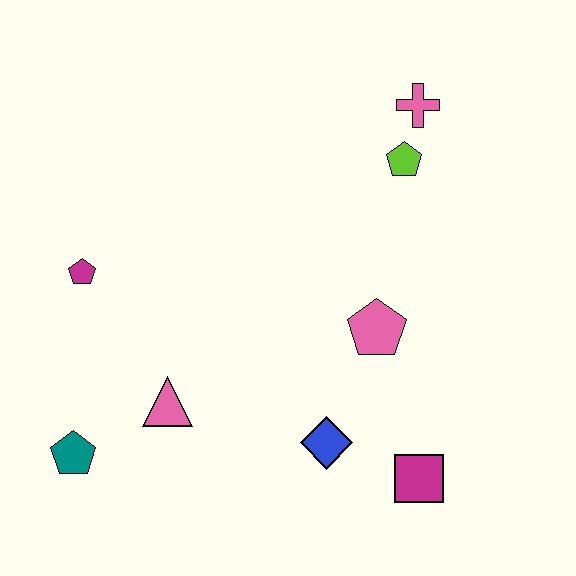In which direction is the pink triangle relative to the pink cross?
The pink triangle is below the pink cross.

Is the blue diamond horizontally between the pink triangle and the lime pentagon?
Yes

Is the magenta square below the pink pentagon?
Yes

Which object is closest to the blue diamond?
The magenta square is closest to the blue diamond.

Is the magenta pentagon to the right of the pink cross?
No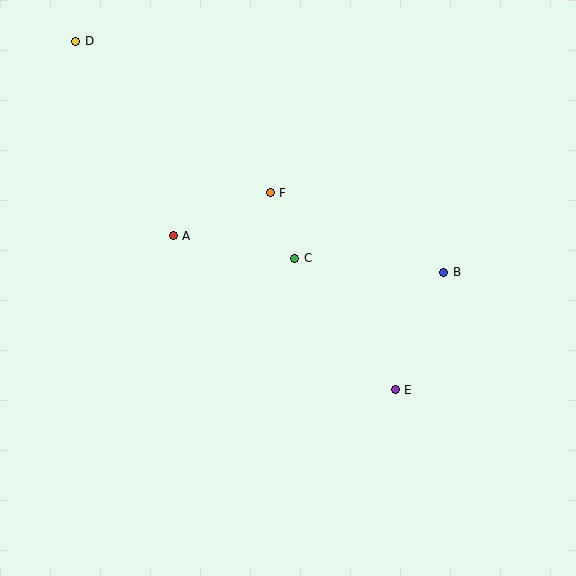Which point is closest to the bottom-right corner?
Point E is closest to the bottom-right corner.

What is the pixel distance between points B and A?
The distance between B and A is 273 pixels.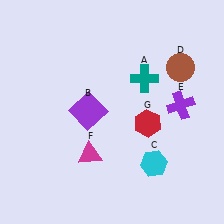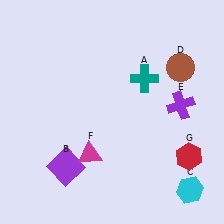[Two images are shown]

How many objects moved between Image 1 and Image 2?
3 objects moved between the two images.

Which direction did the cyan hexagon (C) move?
The cyan hexagon (C) moved right.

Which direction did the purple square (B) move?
The purple square (B) moved down.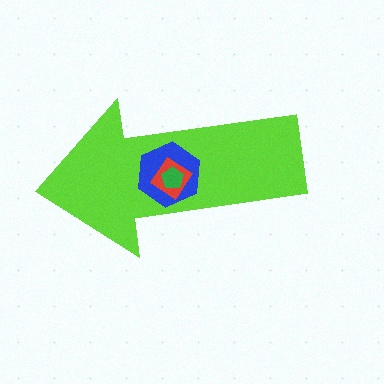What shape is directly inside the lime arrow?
The blue hexagon.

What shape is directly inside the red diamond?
The green pentagon.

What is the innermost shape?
The green pentagon.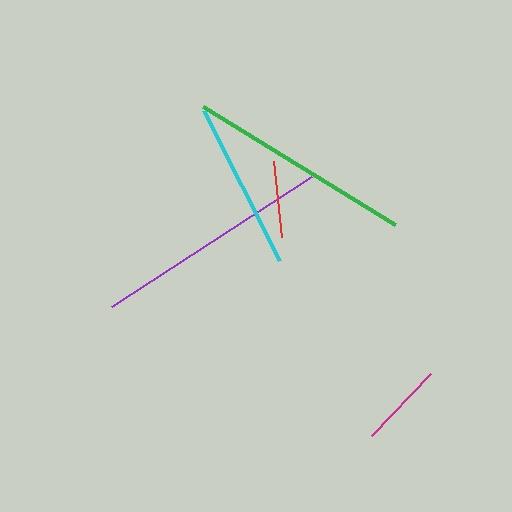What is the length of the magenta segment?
The magenta segment is approximately 86 pixels long.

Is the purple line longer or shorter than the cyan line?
The purple line is longer than the cyan line.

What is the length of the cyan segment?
The cyan segment is approximately 169 pixels long.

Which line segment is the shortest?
The red line is the shortest at approximately 77 pixels.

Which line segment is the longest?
The purple line is the longest at approximately 239 pixels.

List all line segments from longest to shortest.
From longest to shortest: purple, green, cyan, magenta, red.